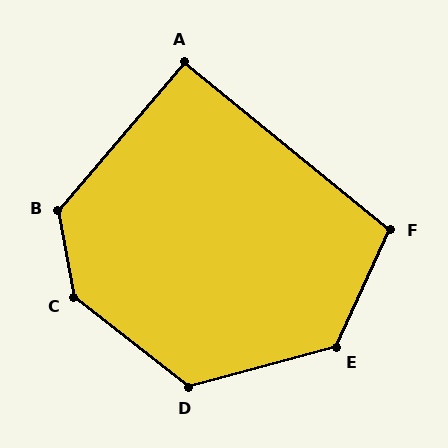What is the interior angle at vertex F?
Approximately 104 degrees (obtuse).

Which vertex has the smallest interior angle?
A, at approximately 91 degrees.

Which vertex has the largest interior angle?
C, at approximately 139 degrees.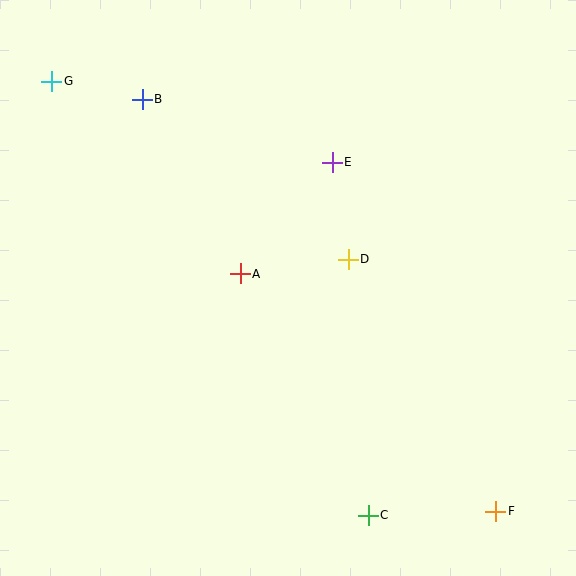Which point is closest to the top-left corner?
Point G is closest to the top-left corner.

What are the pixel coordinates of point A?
Point A is at (240, 274).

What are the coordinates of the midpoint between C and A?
The midpoint between C and A is at (304, 395).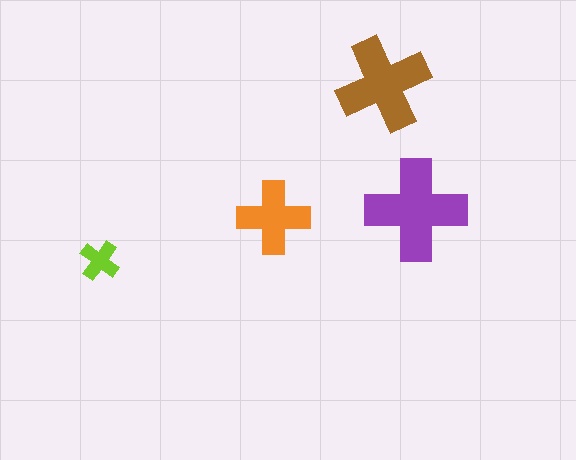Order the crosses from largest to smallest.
the purple one, the brown one, the orange one, the lime one.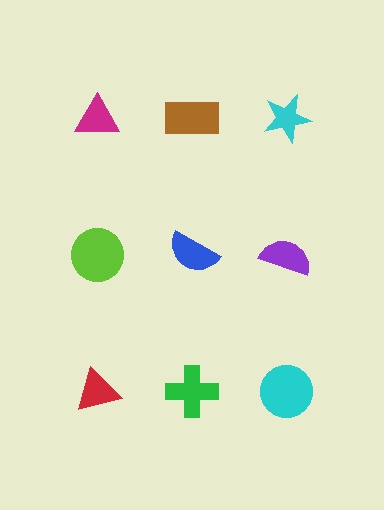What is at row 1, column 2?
A brown rectangle.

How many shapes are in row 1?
3 shapes.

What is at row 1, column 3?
A cyan star.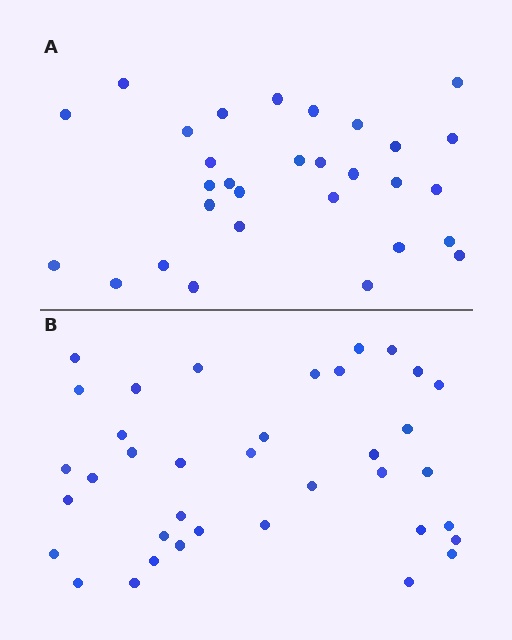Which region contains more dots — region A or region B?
Region B (the bottom region) has more dots.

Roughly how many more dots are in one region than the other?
Region B has roughly 8 or so more dots than region A.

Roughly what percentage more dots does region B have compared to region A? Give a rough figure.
About 25% more.